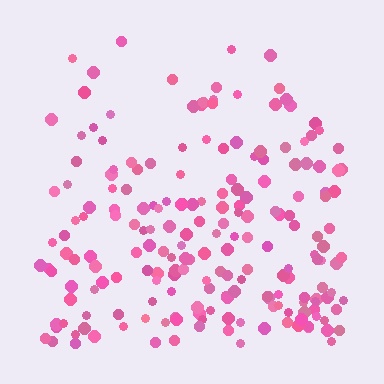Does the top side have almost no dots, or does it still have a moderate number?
Still a moderate number, just noticeably fewer than the bottom.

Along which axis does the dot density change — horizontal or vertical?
Vertical.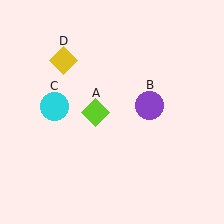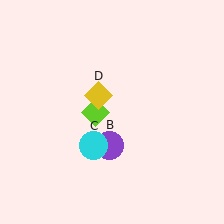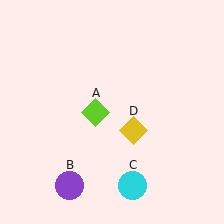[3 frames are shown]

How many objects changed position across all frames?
3 objects changed position: purple circle (object B), cyan circle (object C), yellow diamond (object D).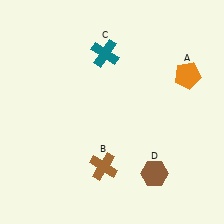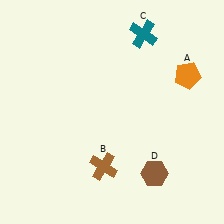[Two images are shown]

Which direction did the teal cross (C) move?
The teal cross (C) moved right.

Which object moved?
The teal cross (C) moved right.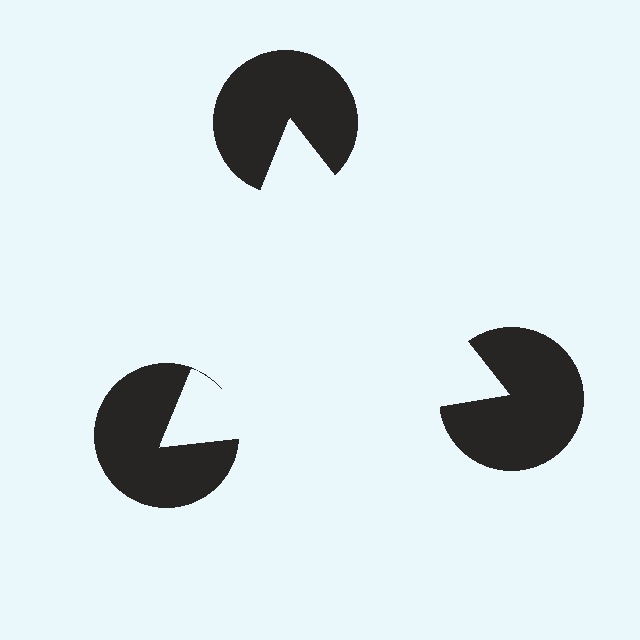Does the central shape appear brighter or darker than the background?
It typically appears slightly brighter than the background, even though no actual brightness change is drawn.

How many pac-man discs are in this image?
There are 3 — one at each vertex of the illusory triangle.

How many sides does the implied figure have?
3 sides.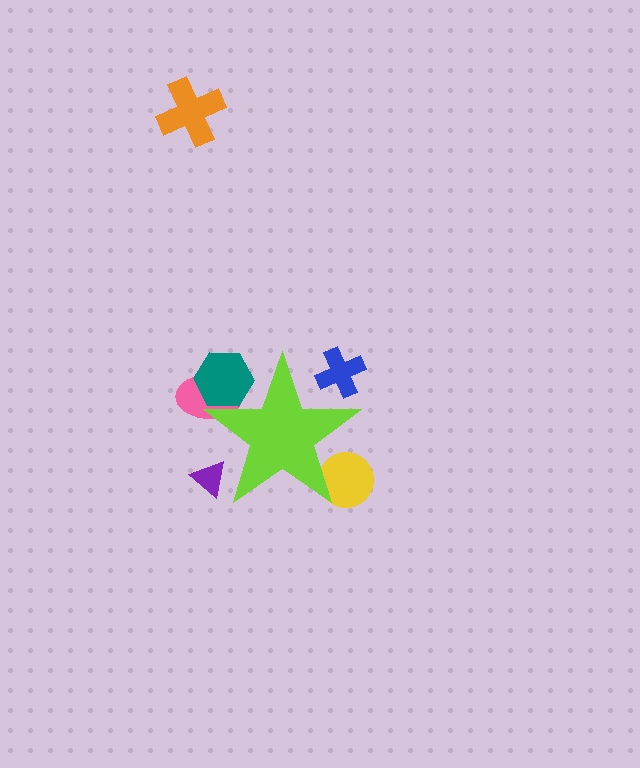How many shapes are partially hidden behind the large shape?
5 shapes are partially hidden.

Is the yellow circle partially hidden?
Yes, the yellow circle is partially hidden behind the lime star.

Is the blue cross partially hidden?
Yes, the blue cross is partially hidden behind the lime star.